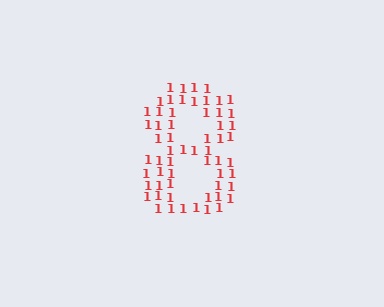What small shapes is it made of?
It is made of small digit 1's.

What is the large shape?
The large shape is the digit 8.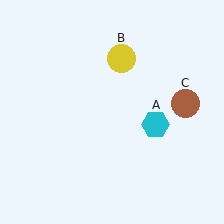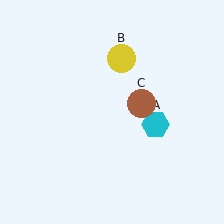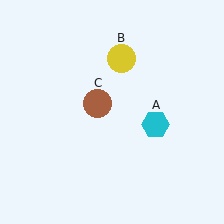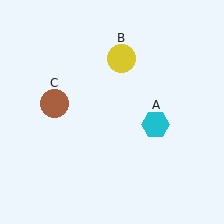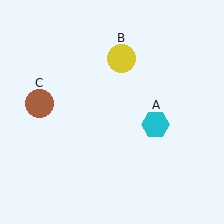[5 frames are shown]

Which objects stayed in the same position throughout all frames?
Cyan hexagon (object A) and yellow circle (object B) remained stationary.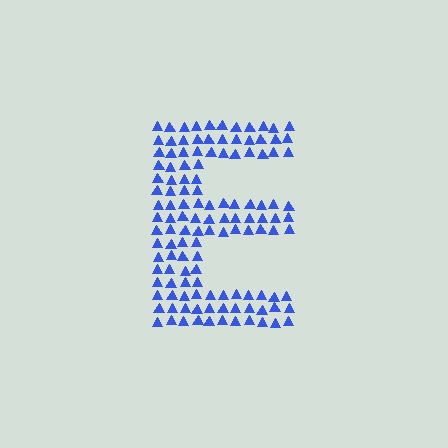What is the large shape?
The large shape is the letter E.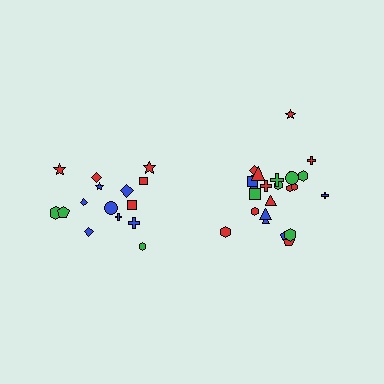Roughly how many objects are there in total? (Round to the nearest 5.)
Roughly 40 objects in total.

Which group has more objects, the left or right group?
The right group.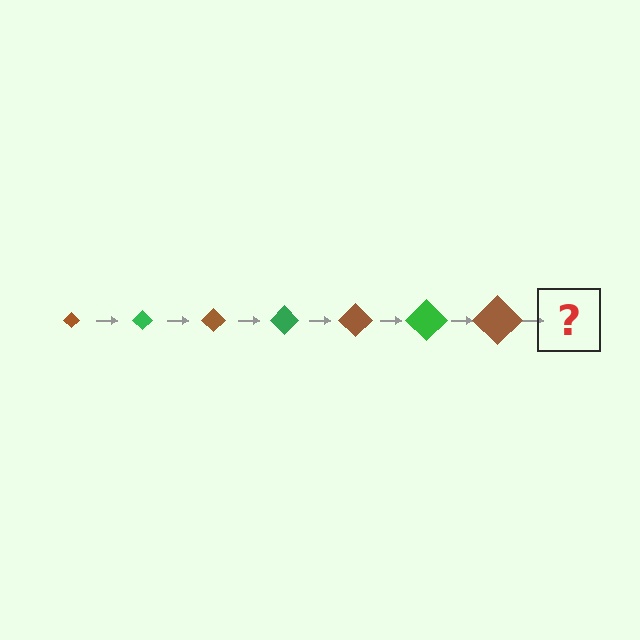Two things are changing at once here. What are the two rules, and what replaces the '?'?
The two rules are that the diamond grows larger each step and the color cycles through brown and green. The '?' should be a green diamond, larger than the previous one.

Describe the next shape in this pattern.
It should be a green diamond, larger than the previous one.